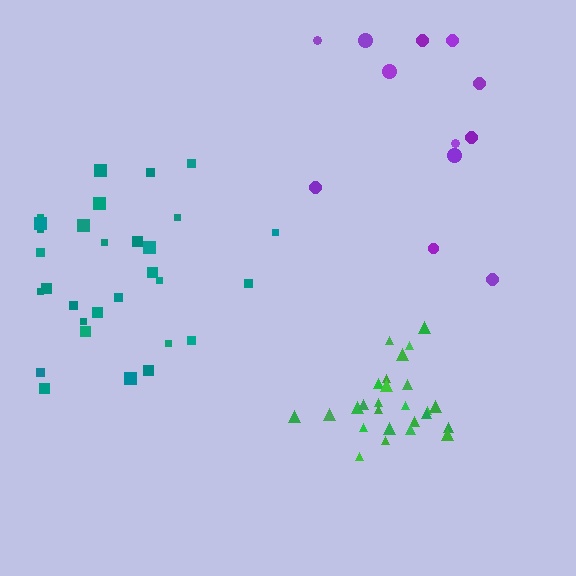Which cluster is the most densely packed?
Green.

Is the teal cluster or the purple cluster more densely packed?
Teal.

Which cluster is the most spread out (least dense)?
Purple.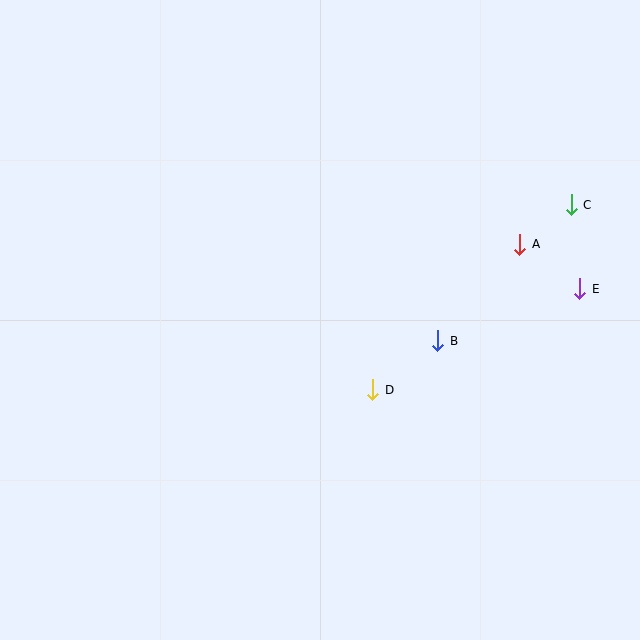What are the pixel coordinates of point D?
Point D is at (373, 390).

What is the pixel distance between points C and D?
The distance between C and D is 271 pixels.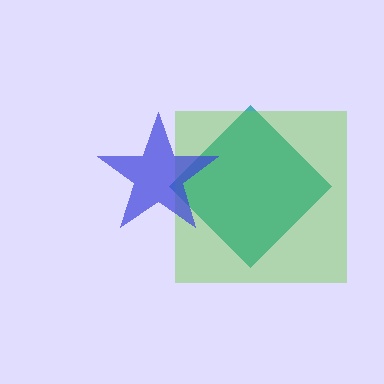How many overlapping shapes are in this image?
There are 3 overlapping shapes in the image.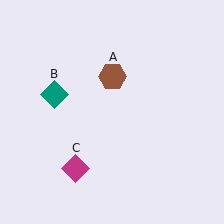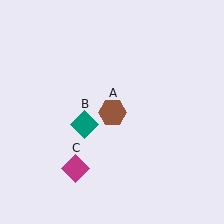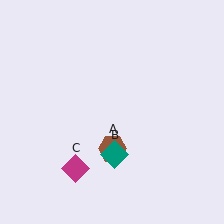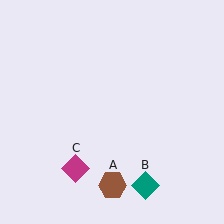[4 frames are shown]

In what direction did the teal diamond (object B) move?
The teal diamond (object B) moved down and to the right.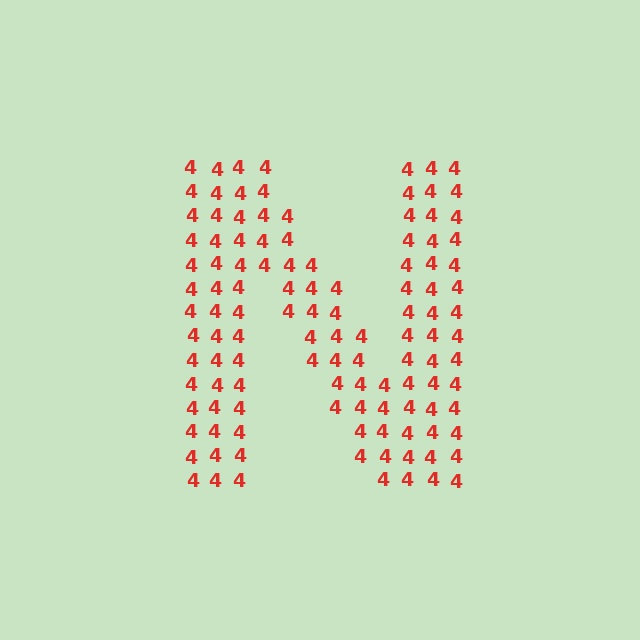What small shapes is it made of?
It is made of small digit 4's.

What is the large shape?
The large shape is the letter N.